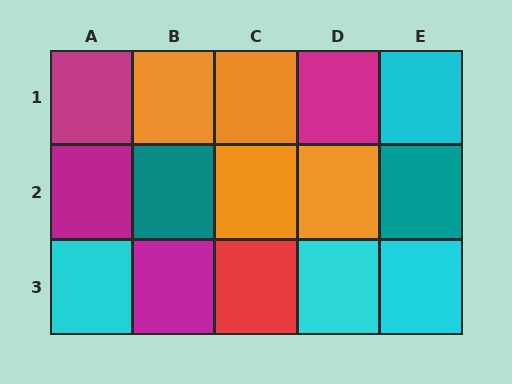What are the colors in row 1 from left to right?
Magenta, orange, orange, magenta, cyan.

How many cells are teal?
2 cells are teal.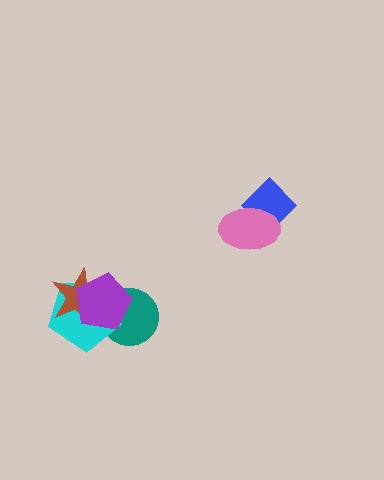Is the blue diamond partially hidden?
Yes, it is partially covered by another shape.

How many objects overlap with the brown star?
2 objects overlap with the brown star.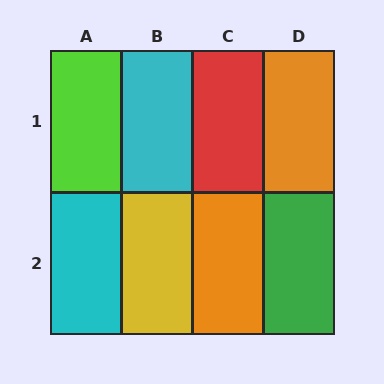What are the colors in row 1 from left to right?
Lime, cyan, red, orange.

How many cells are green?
1 cell is green.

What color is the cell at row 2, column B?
Yellow.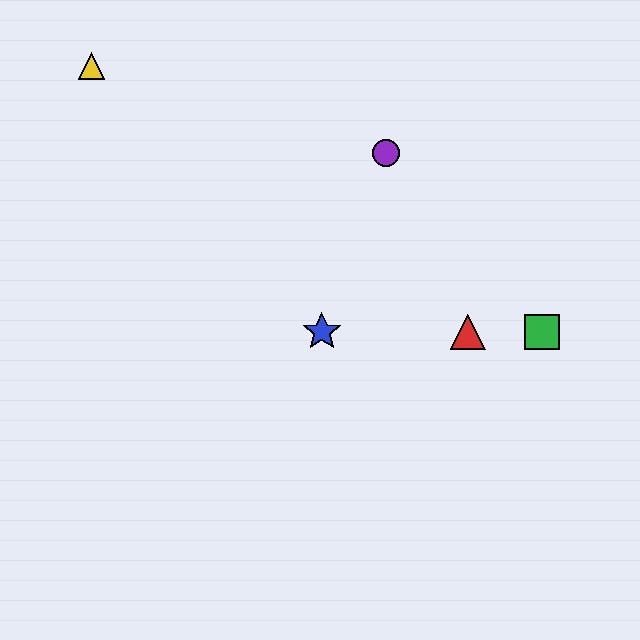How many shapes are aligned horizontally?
3 shapes (the red triangle, the blue star, the green square) are aligned horizontally.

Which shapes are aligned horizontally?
The red triangle, the blue star, the green square are aligned horizontally.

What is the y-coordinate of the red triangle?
The red triangle is at y≈332.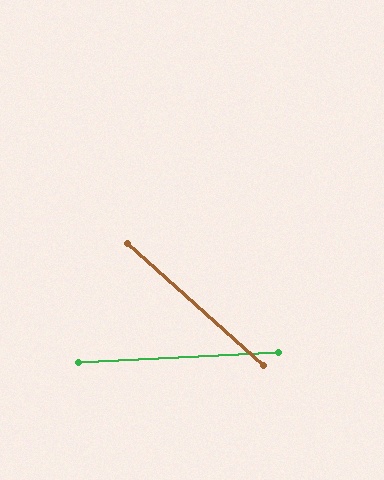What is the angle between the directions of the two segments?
Approximately 44 degrees.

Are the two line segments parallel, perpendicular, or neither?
Neither parallel nor perpendicular — they differ by about 44°.